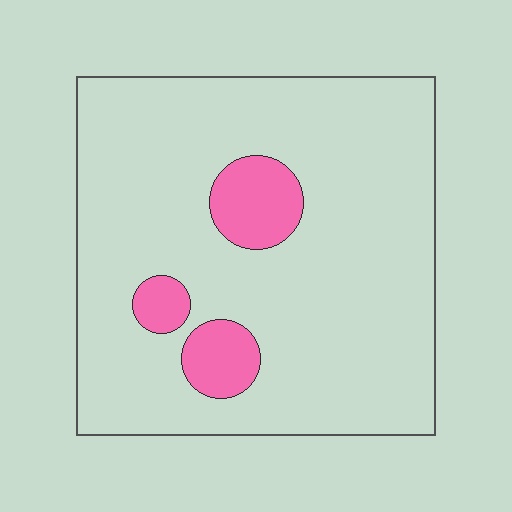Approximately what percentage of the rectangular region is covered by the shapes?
Approximately 10%.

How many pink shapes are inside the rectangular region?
3.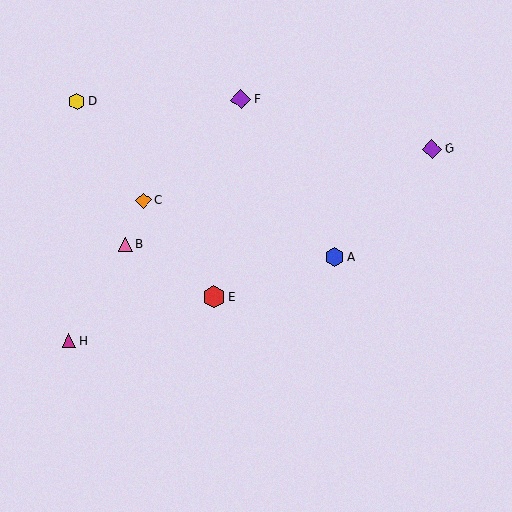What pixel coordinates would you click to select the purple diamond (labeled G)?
Click at (432, 149) to select the purple diamond G.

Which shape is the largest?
The red hexagon (labeled E) is the largest.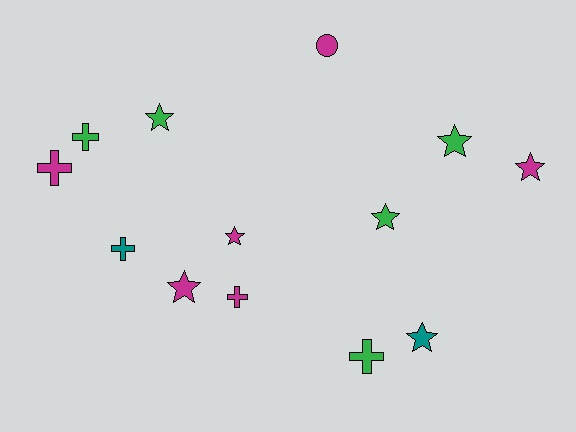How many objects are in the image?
There are 13 objects.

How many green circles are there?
There are no green circles.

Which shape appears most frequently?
Star, with 7 objects.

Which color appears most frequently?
Magenta, with 6 objects.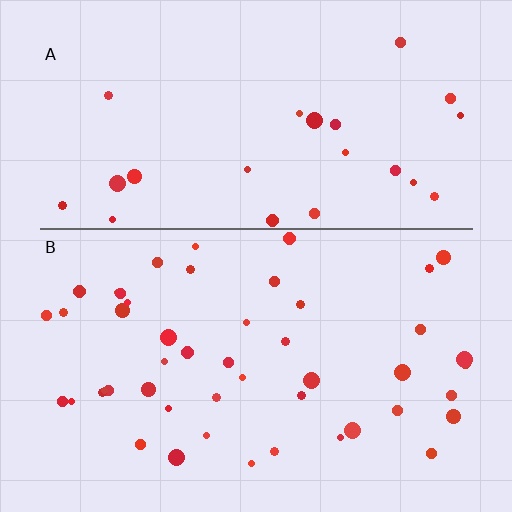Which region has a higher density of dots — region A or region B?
B (the bottom).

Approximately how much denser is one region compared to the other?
Approximately 2.0× — region B over region A.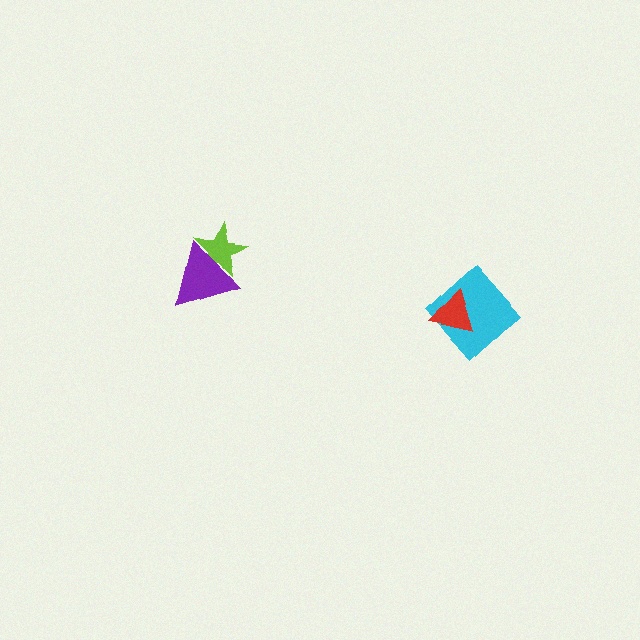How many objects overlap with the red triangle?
1 object overlaps with the red triangle.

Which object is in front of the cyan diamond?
The red triangle is in front of the cyan diamond.